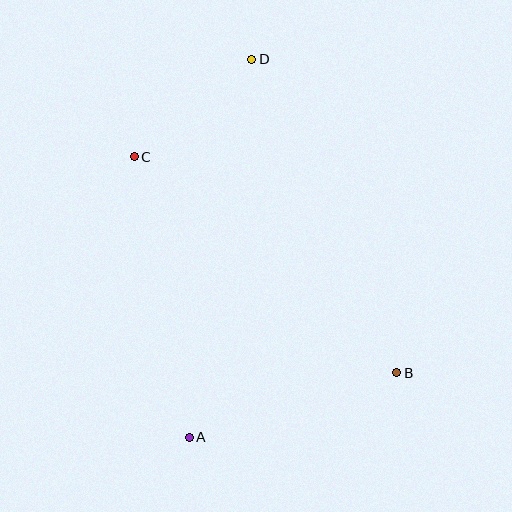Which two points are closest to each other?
Points C and D are closest to each other.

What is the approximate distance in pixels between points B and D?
The distance between B and D is approximately 345 pixels.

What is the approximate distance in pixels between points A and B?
The distance between A and B is approximately 218 pixels.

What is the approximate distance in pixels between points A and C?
The distance between A and C is approximately 286 pixels.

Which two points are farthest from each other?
Points A and D are farthest from each other.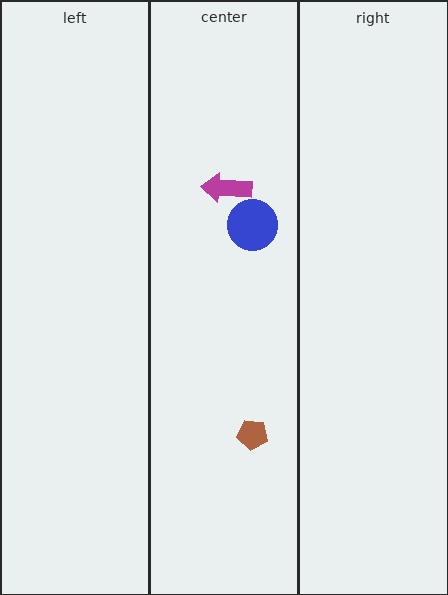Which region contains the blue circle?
The center region.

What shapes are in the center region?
The brown pentagon, the magenta arrow, the blue circle.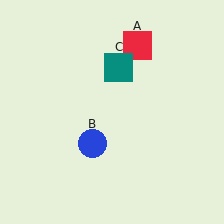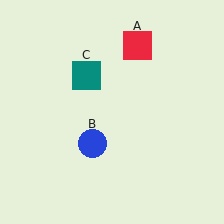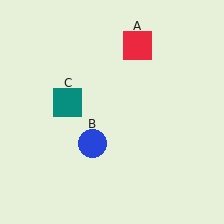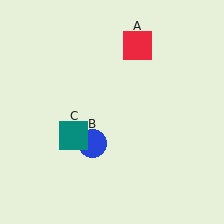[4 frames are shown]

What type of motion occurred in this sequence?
The teal square (object C) rotated counterclockwise around the center of the scene.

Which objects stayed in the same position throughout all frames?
Red square (object A) and blue circle (object B) remained stationary.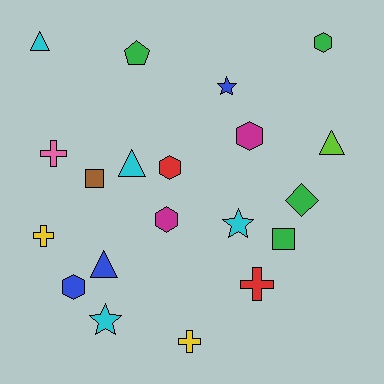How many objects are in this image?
There are 20 objects.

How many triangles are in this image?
There are 4 triangles.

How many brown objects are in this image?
There is 1 brown object.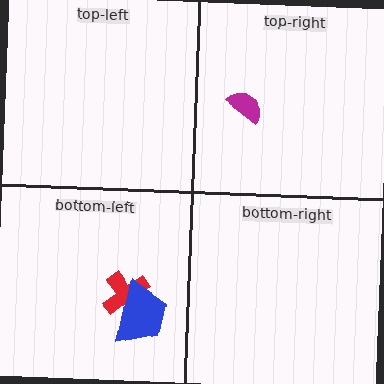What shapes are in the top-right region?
The magenta semicircle.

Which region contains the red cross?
The bottom-left region.